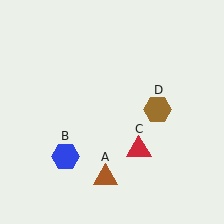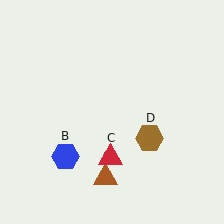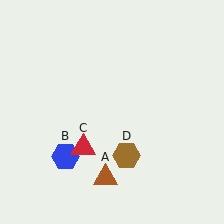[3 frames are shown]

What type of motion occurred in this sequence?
The red triangle (object C), brown hexagon (object D) rotated clockwise around the center of the scene.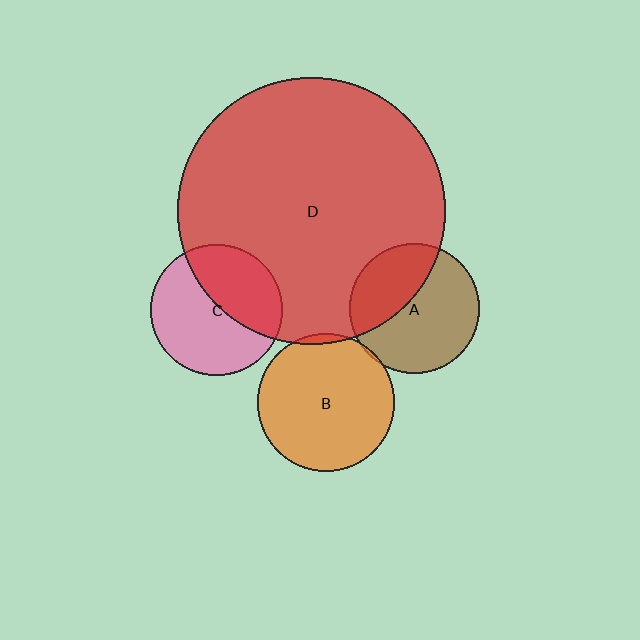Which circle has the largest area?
Circle D (red).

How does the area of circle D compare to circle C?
Approximately 4.2 times.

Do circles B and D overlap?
Yes.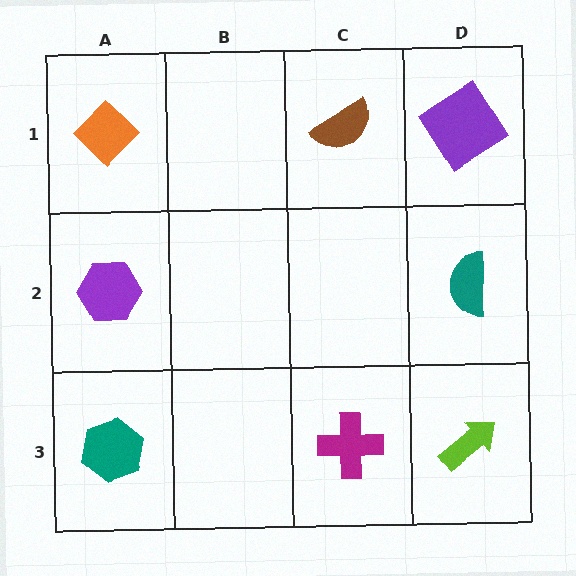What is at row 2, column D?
A teal semicircle.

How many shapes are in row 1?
3 shapes.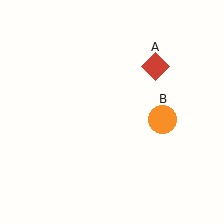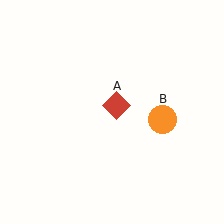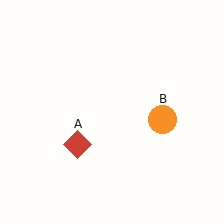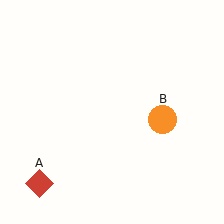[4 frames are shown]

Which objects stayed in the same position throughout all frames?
Orange circle (object B) remained stationary.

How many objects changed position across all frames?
1 object changed position: red diamond (object A).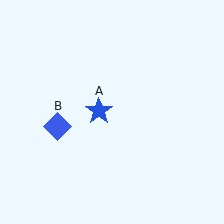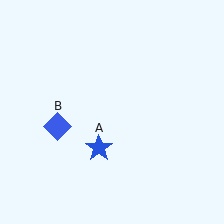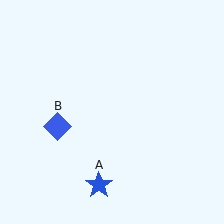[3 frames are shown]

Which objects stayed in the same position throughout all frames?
Blue diamond (object B) remained stationary.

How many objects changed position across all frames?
1 object changed position: blue star (object A).